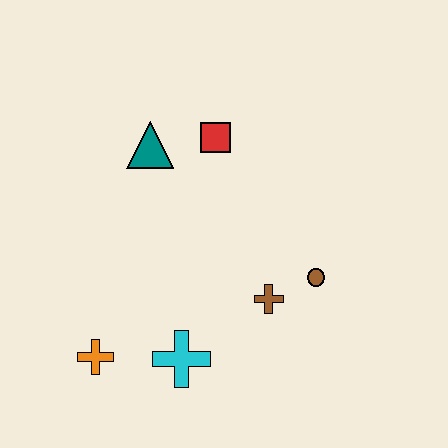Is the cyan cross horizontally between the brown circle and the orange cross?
Yes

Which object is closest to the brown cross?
The brown circle is closest to the brown cross.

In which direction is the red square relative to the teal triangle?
The red square is to the right of the teal triangle.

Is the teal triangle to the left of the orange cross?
No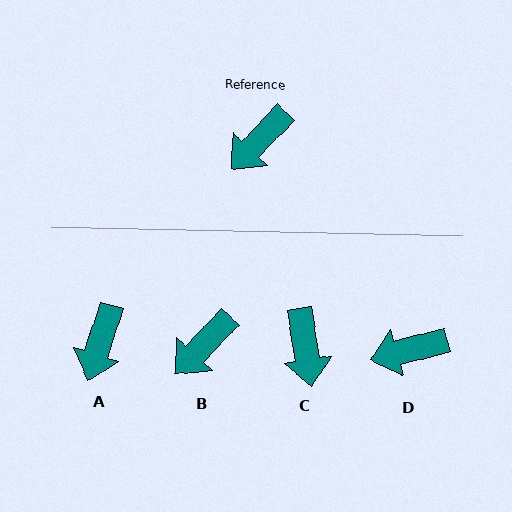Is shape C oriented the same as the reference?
No, it is off by about 53 degrees.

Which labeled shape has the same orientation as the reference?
B.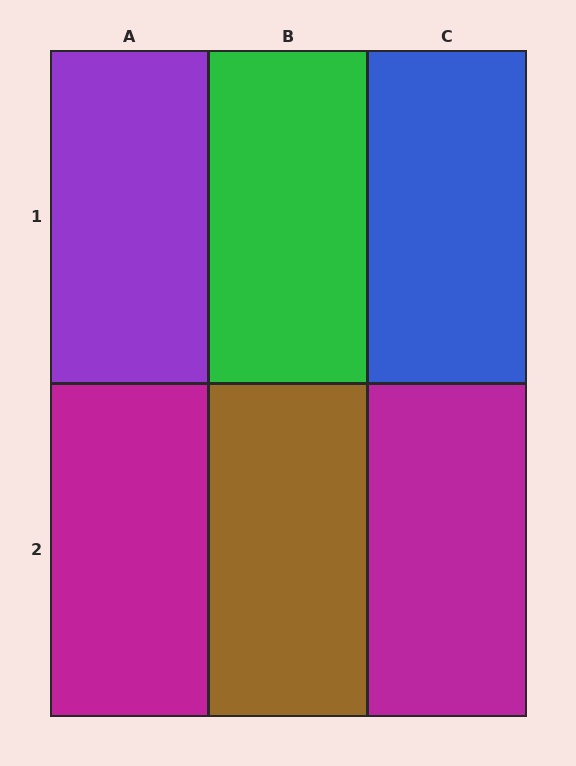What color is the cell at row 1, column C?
Blue.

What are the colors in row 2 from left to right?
Magenta, brown, magenta.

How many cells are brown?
1 cell is brown.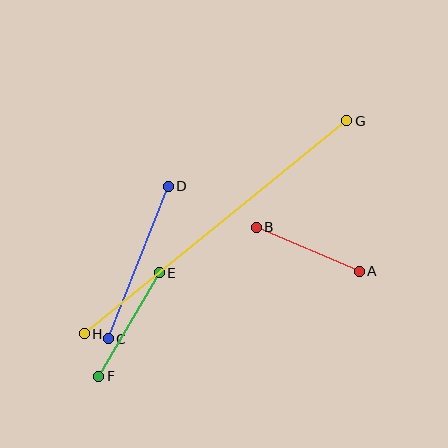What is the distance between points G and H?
The distance is approximately 338 pixels.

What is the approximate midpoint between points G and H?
The midpoint is at approximately (215, 227) pixels.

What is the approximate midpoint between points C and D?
The midpoint is at approximately (138, 263) pixels.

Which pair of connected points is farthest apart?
Points G and H are farthest apart.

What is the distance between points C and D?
The distance is approximately 164 pixels.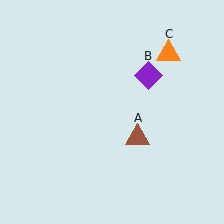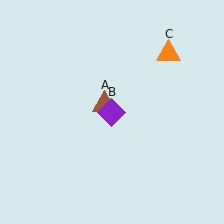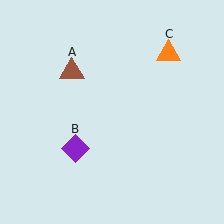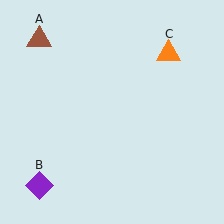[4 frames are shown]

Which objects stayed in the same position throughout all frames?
Orange triangle (object C) remained stationary.